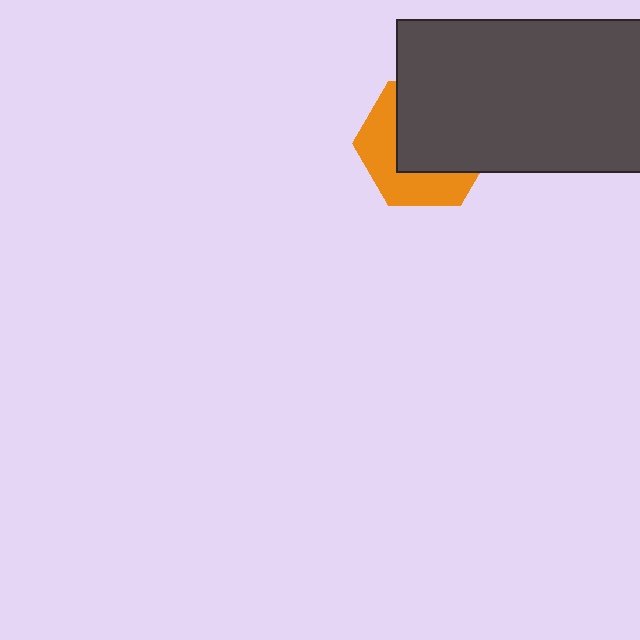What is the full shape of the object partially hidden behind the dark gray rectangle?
The partially hidden object is an orange hexagon.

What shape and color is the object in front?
The object in front is a dark gray rectangle.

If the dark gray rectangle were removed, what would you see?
You would see the complete orange hexagon.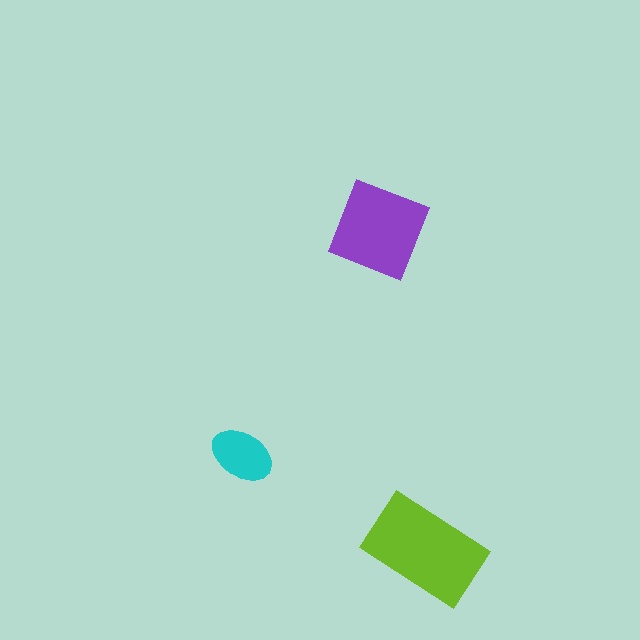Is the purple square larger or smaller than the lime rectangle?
Smaller.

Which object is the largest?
The lime rectangle.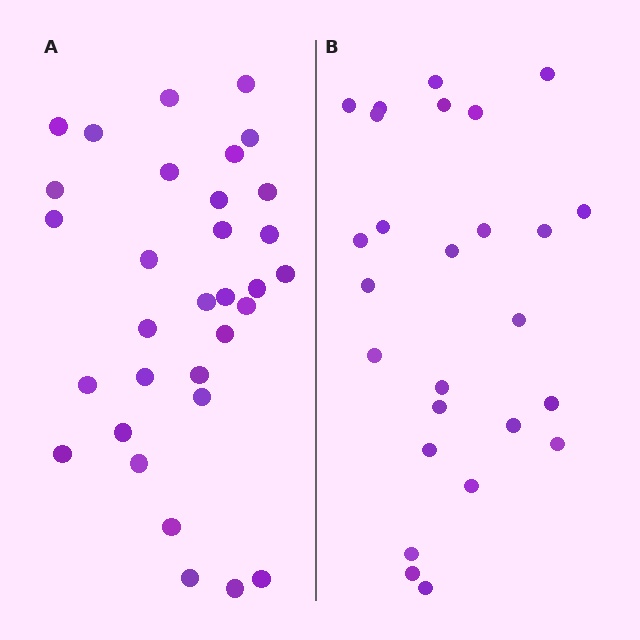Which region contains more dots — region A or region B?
Region A (the left region) has more dots.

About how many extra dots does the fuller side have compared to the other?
Region A has about 6 more dots than region B.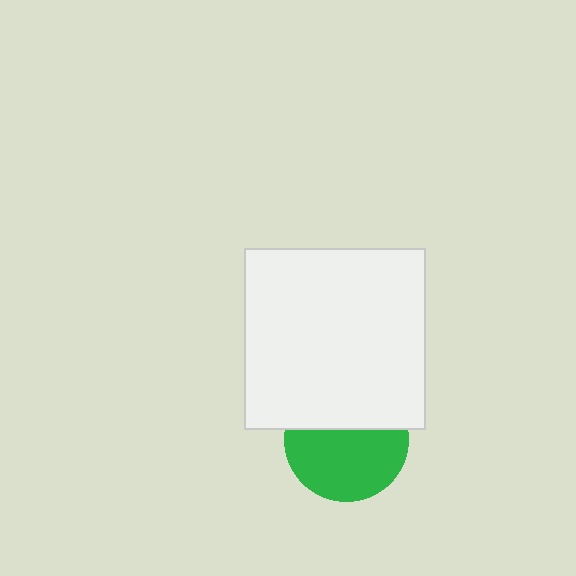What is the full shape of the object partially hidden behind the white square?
The partially hidden object is a green circle.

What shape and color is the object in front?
The object in front is a white square.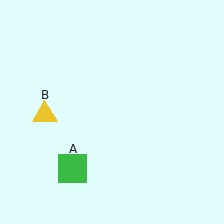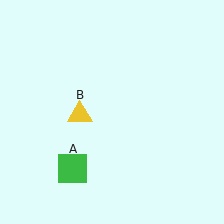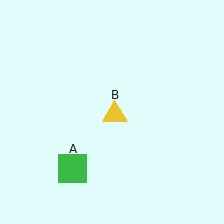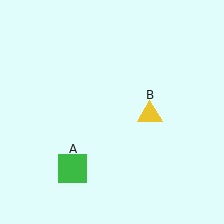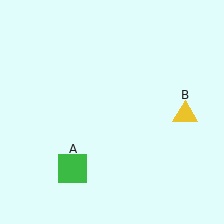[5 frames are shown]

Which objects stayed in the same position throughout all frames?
Green square (object A) remained stationary.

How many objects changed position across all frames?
1 object changed position: yellow triangle (object B).